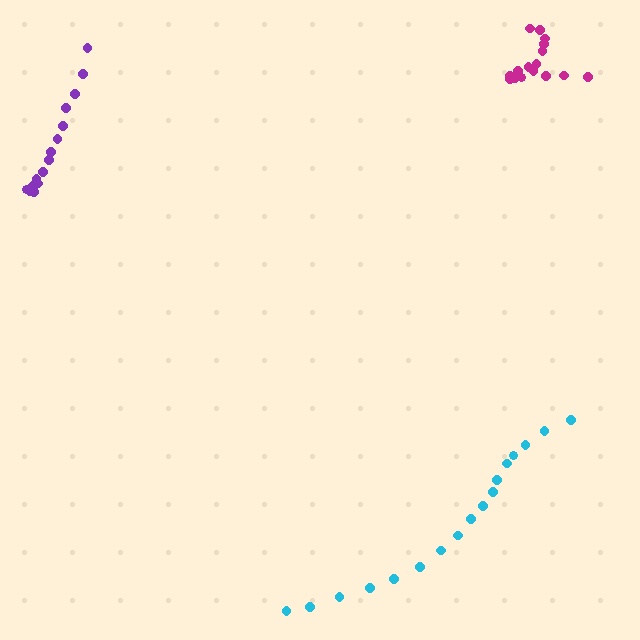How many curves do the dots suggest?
There are 3 distinct paths.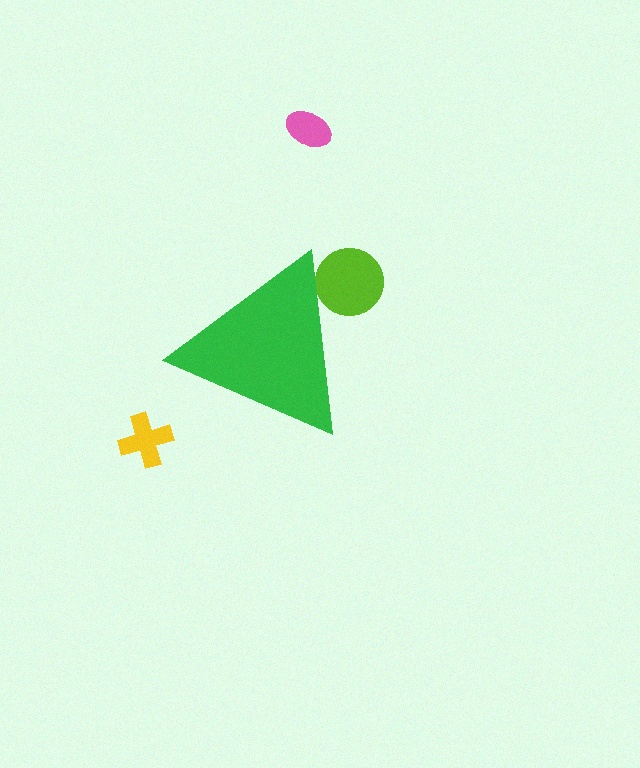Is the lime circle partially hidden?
Yes, the lime circle is partially hidden behind the green triangle.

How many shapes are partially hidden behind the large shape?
1 shape is partially hidden.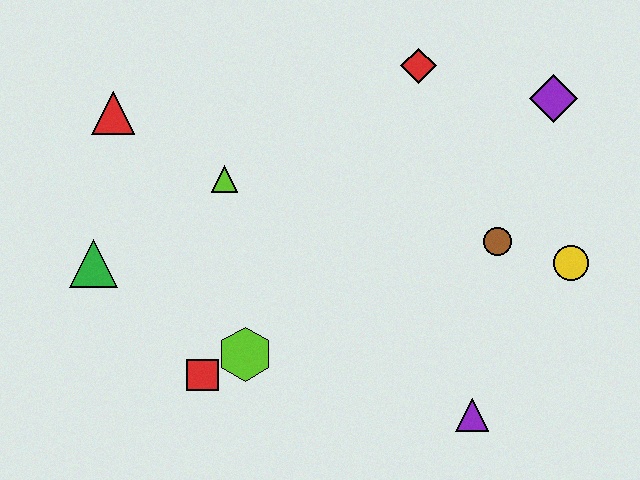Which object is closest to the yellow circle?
The brown circle is closest to the yellow circle.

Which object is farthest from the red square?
The purple diamond is farthest from the red square.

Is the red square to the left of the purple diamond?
Yes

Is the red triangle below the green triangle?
No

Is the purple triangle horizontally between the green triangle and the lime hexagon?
No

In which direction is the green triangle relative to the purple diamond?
The green triangle is to the left of the purple diamond.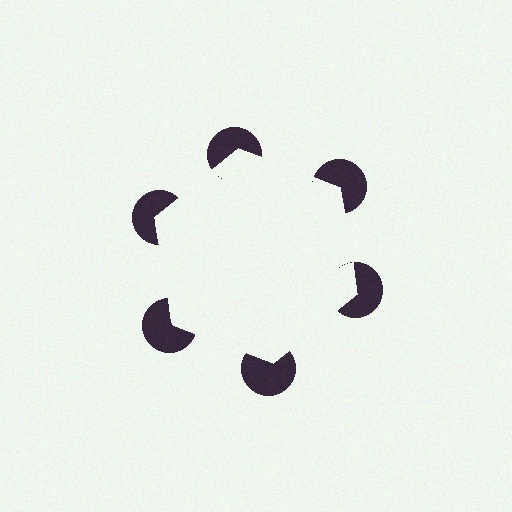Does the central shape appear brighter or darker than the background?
It typically appears slightly brighter than the background, even though no actual brightness change is drawn.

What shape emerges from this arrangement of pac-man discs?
An illusory hexagon — its edges are inferred from the aligned wedge cuts in the pac-man discs, not physically drawn.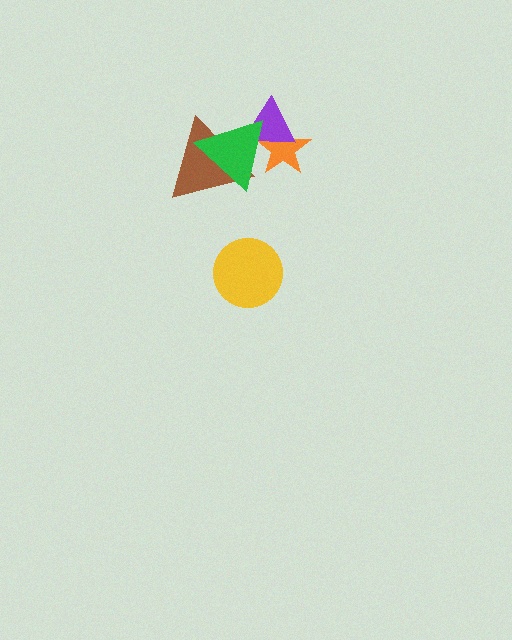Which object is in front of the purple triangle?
The green triangle is in front of the purple triangle.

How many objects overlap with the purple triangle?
2 objects overlap with the purple triangle.